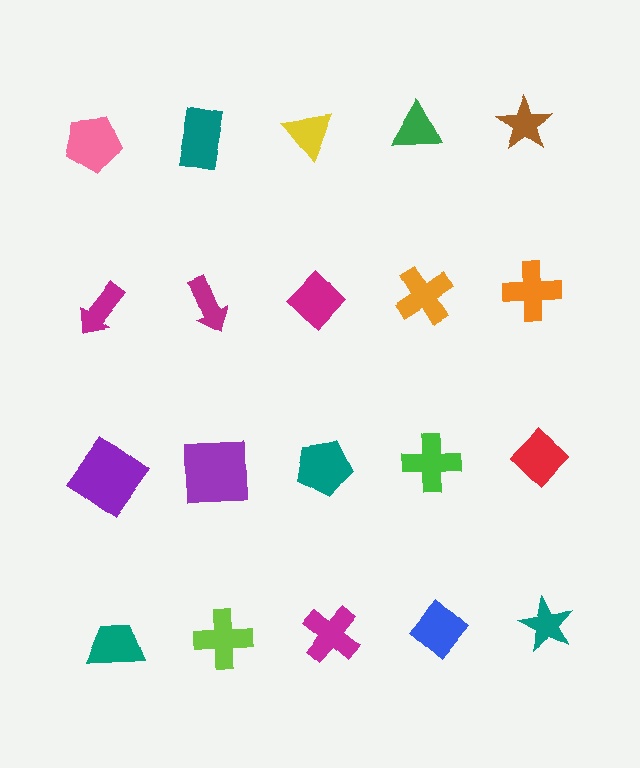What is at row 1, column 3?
A yellow triangle.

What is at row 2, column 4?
An orange cross.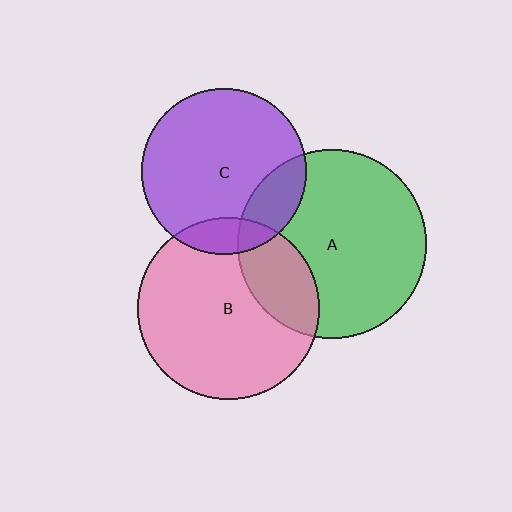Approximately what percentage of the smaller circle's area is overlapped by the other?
Approximately 15%.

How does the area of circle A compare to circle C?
Approximately 1.3 times.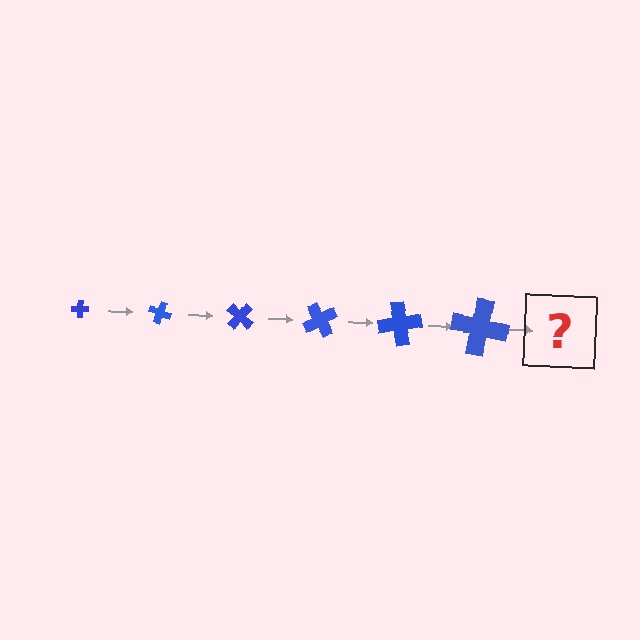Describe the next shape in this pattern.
It should be a cross, larger than the previous one and rotated 120 degrees from the start.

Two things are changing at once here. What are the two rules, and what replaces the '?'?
The two rules are that the cross grows larger each step and it rotates 20 degrees each step. The '?' should be a cross, larger than the previous one and rotated 120 degrees from the start.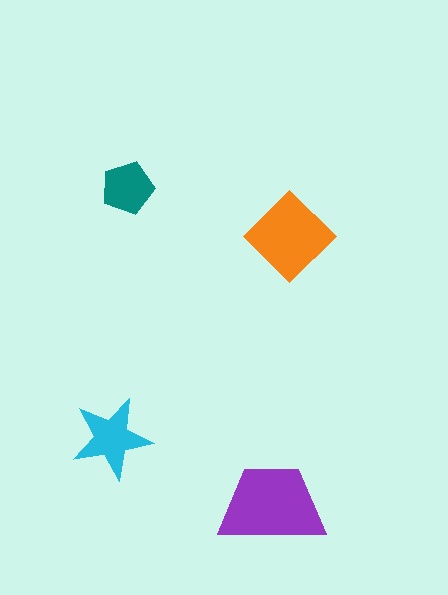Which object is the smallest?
The teal pentagon.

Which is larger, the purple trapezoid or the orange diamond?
The purple trapezoid.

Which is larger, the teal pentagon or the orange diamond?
The orange diamond.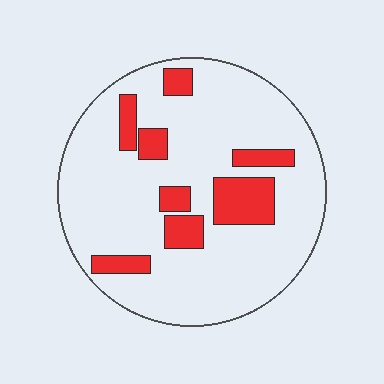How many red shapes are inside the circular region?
8.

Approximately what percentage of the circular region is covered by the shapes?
Approximately 20%.